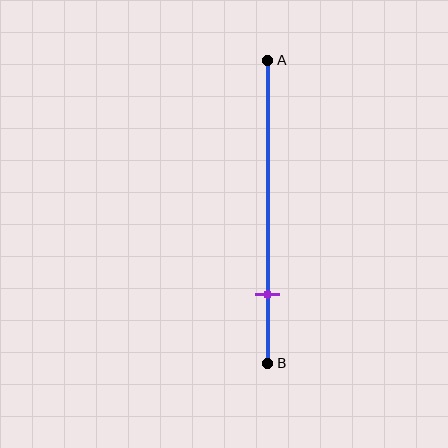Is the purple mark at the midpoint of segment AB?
No, the mark is at about 75% from A, not at the 50% midpoint.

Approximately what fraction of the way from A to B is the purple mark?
The purple mark is approximately 75% of the way from A to B.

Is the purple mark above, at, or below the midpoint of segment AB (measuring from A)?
The purple mark is below the midpoint of segment AB.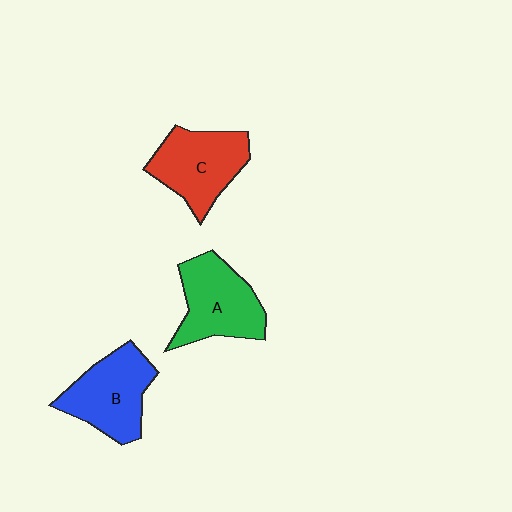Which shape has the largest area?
Shape A (green).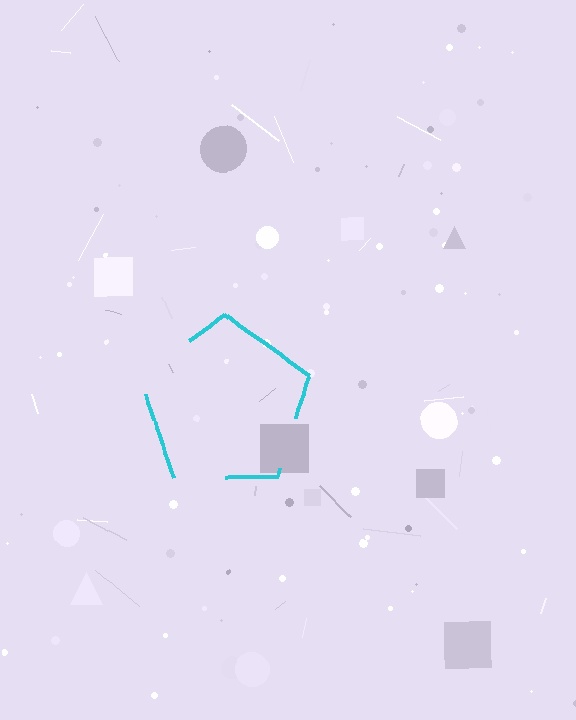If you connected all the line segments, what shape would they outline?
They would outline a pentagon.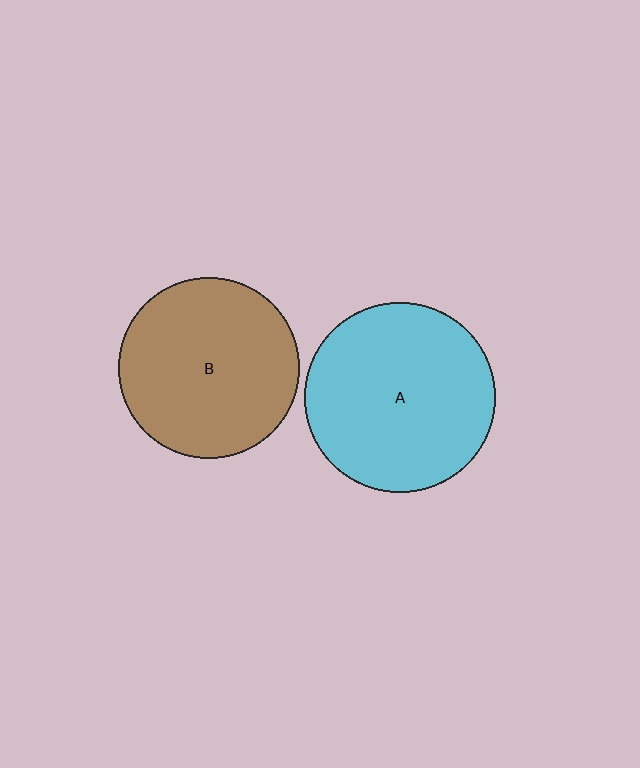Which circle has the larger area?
Circle A (cyan).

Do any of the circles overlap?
No, none of the circles overlap.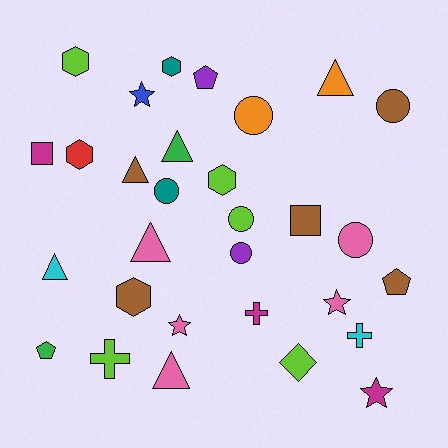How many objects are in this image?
There are 30 objects.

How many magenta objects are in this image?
There are 3 magenta objects.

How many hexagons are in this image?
There are 5 hexagons.